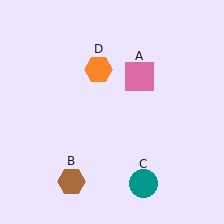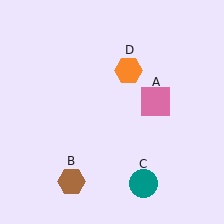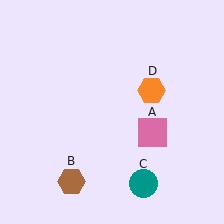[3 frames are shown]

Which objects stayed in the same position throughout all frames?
Brown hexagon (object B) and teal circle (object C) remained stationary.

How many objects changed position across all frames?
2 objects changed position: pink square (object A), orange hexagon (object D).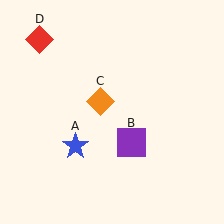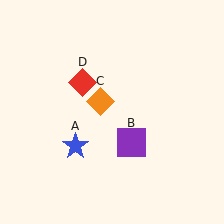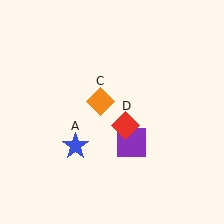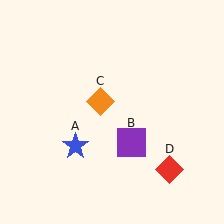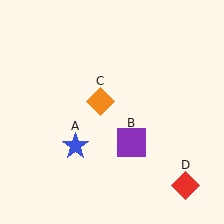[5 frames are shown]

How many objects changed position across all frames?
1 object changed position: red diamond (object D).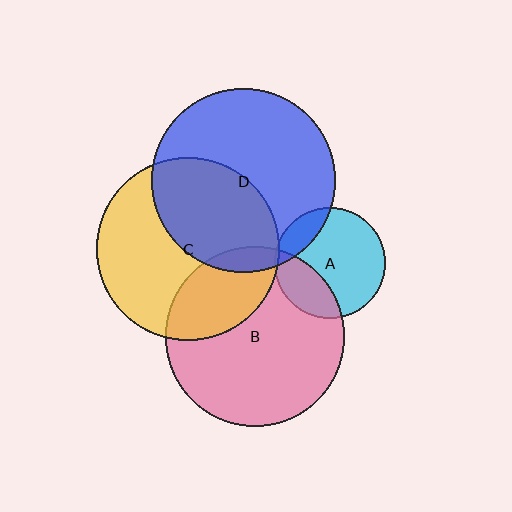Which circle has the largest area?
Circle D (blue).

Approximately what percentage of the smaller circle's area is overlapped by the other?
Approximately 30%.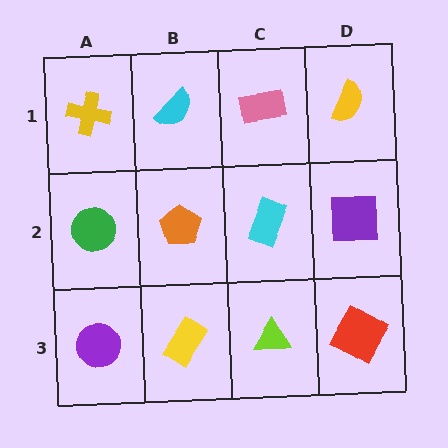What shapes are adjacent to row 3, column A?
A green circle (row 2, column A), a yellow rectangle (row 3, column B).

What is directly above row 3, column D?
A purple square.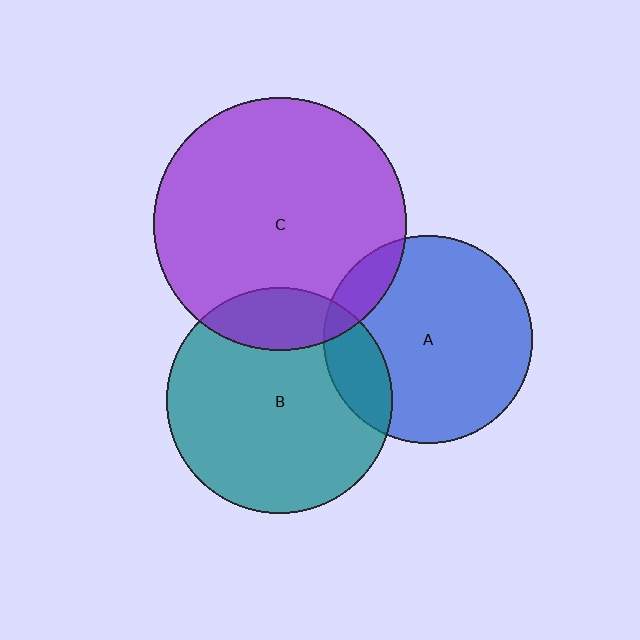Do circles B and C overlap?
Yes.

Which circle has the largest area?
Circle C (purple).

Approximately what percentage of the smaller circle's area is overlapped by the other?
Approximately 15%.